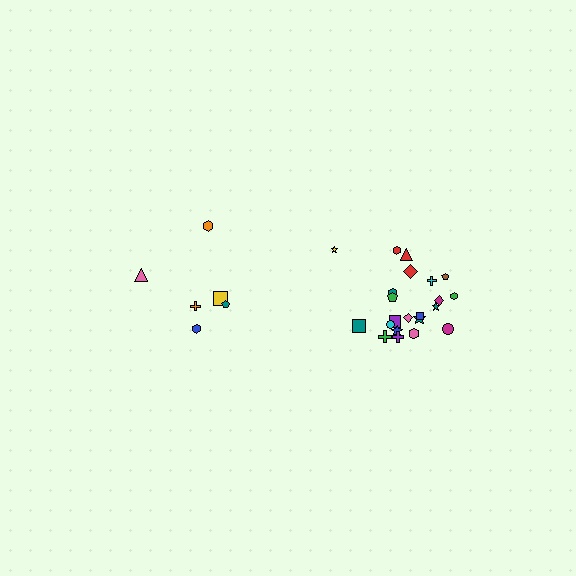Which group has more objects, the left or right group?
The right group.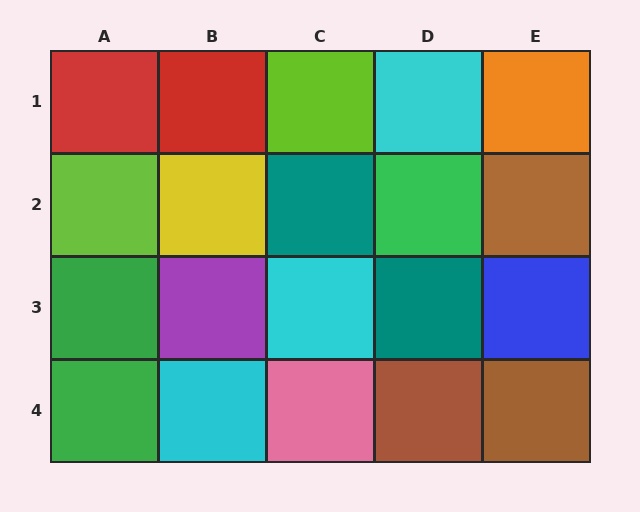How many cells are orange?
1 cell is orange.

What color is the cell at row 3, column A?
Green.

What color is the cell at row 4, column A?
Green.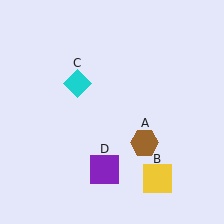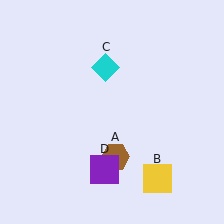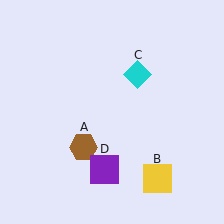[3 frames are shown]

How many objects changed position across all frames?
2 objects changed position: brown hexagon (object A), cyan diamond (object C).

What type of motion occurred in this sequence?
The brown hexagon (object A), cyan diamond (object C) rotated clockwise around the center of the scene.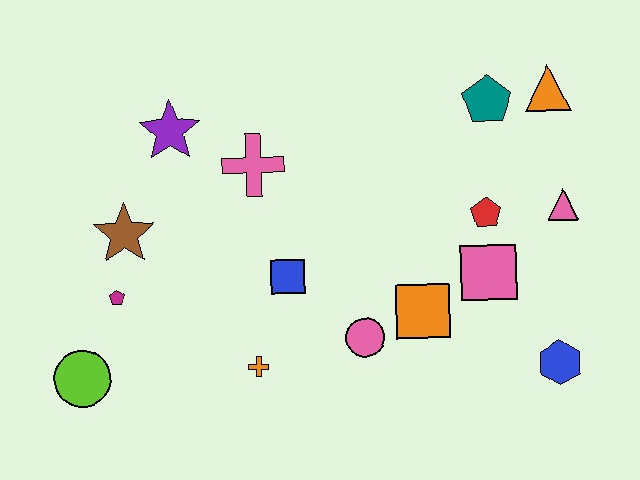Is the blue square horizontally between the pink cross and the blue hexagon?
Yes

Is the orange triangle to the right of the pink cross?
Yes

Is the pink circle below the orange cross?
No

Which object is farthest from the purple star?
The blue hexagon is farthest from the purple star.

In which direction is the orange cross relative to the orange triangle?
The orange cross is to the left of the orange triangle.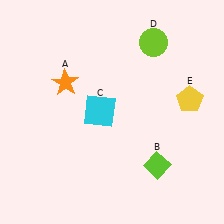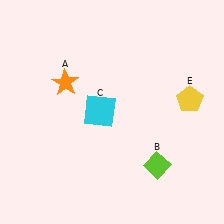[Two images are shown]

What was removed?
The lime circle (D) was removed in Image 2.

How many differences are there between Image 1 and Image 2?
There is 1 difference between the two images.